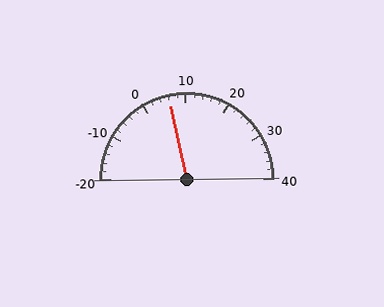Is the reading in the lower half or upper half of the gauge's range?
The reading is in the lower half of the range (-20 to 40).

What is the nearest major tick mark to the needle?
The nearest major tick mark is 10.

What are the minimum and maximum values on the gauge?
The gauge ranges from -20 to 40.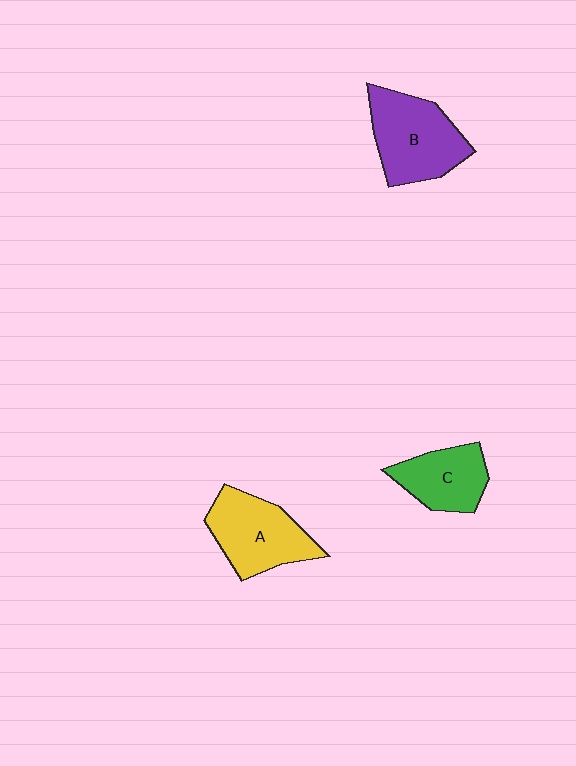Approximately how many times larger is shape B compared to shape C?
Approximately 1.4 times.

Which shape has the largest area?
Shape B (purple).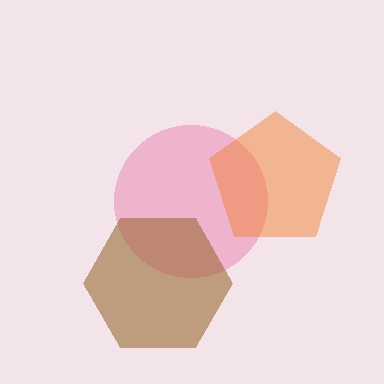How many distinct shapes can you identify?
There are 3 distinct shapes: a pink circle, a brown hexagon, an orange pentagon.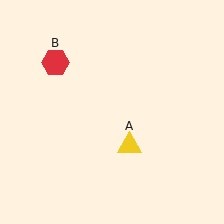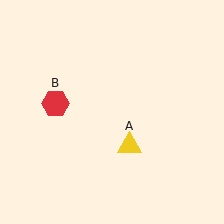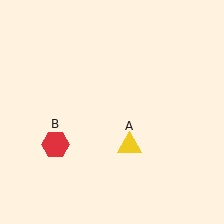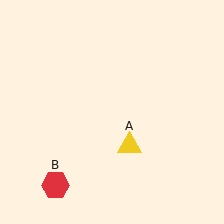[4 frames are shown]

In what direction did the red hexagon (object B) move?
The red hexagon (object B) moved down.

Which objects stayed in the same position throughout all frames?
Yellow triangle (object A) remained stationary.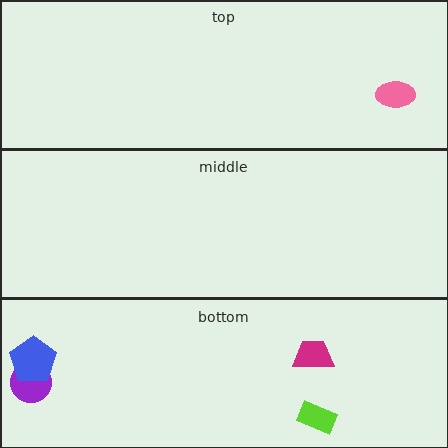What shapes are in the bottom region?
The purple circle, the lime rectangle, the magenta trapezoid, the blue pentagon.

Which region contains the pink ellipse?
The top region.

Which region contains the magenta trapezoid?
The bottom region.